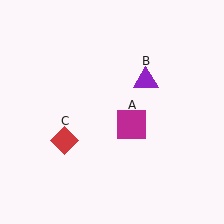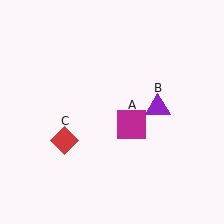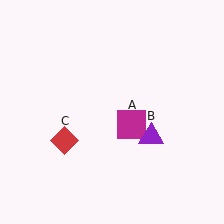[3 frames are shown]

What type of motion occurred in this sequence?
The purple triangle (object B) rotated clockwise around the center of the scene.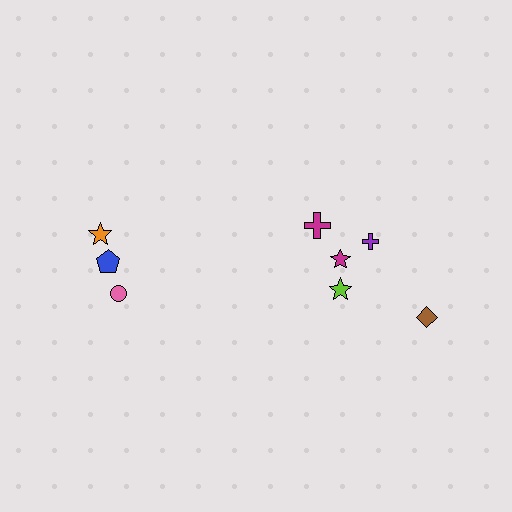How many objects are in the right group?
There are 5 objects.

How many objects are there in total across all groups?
There are 8 objects.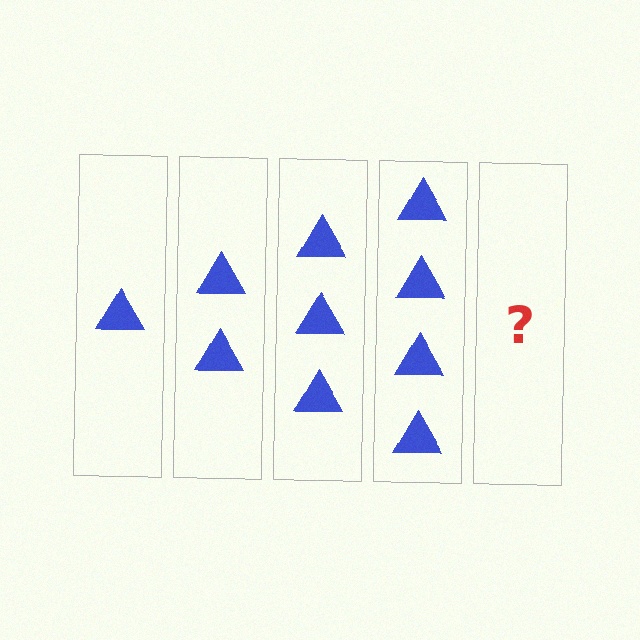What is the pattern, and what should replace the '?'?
The pattern is that each step adds one more triangle. The '?' should be 5 triangles.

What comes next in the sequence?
The next element should be 5 triangles.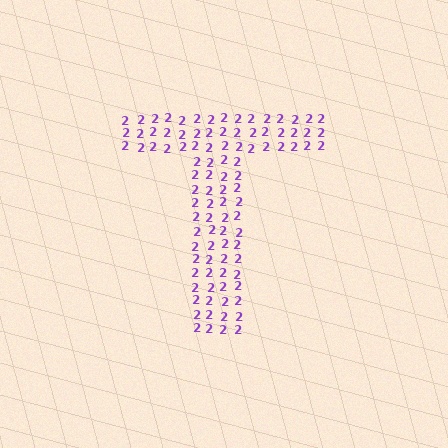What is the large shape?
The large shape is the letter T.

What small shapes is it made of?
It is made of small digit 2's.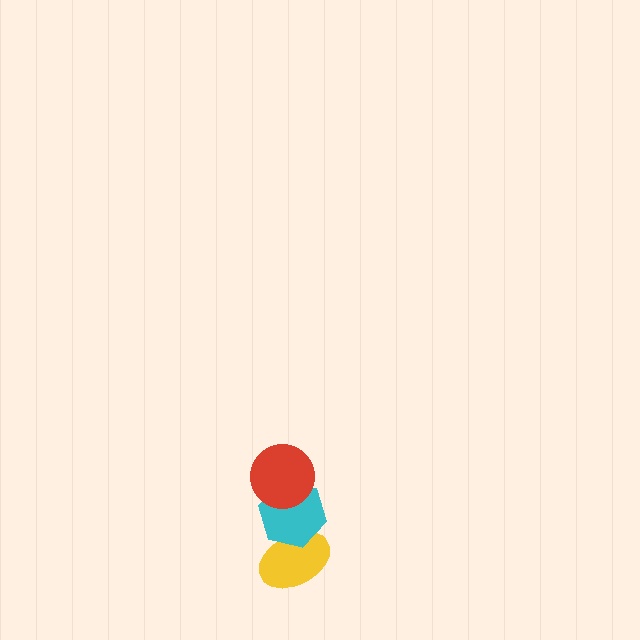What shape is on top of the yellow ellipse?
The cyan hexagon is on top of the yellow ellipse.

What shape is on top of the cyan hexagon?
The red circle is on top of the cyan hexagon.